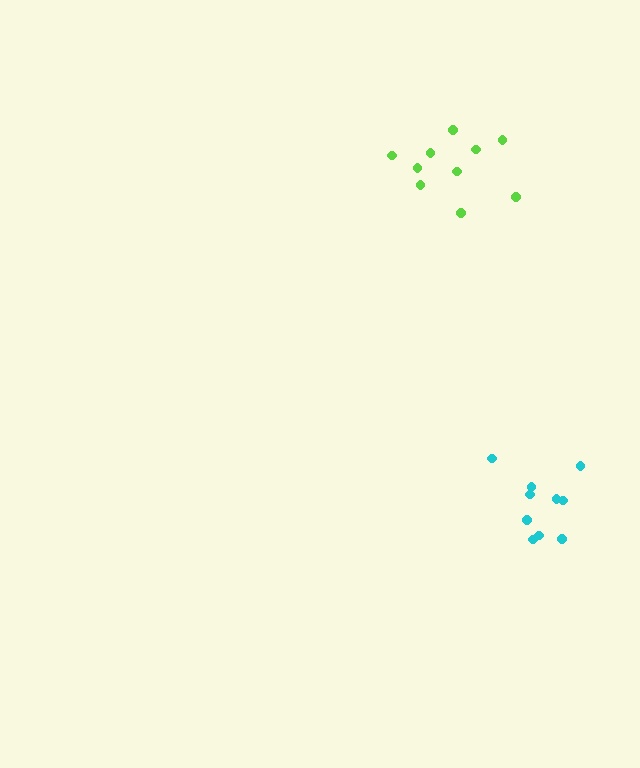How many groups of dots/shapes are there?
There are 2 groups.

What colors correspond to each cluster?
The clusters are colored: lime, cyan.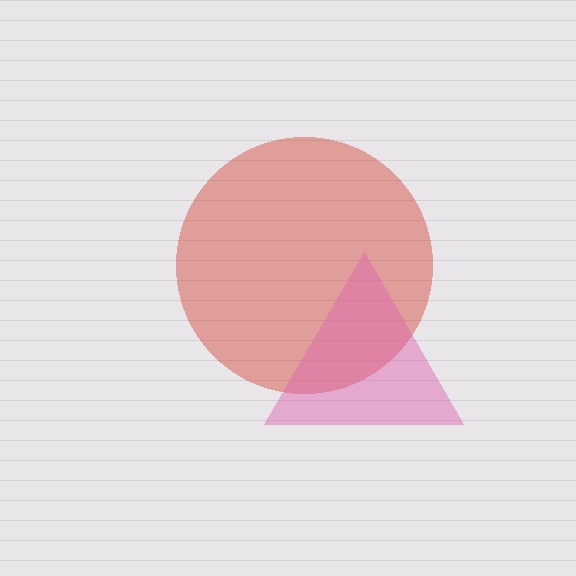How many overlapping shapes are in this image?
There are 2 overlapping shapes in the image.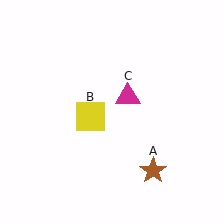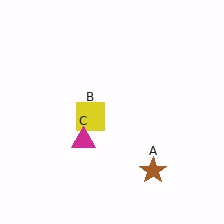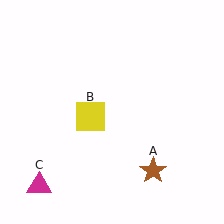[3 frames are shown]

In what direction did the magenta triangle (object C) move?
The magenta triangle (object C) moved down and to the left.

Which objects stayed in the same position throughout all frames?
Brown star (object A) and yellow square (object B) remained stationary.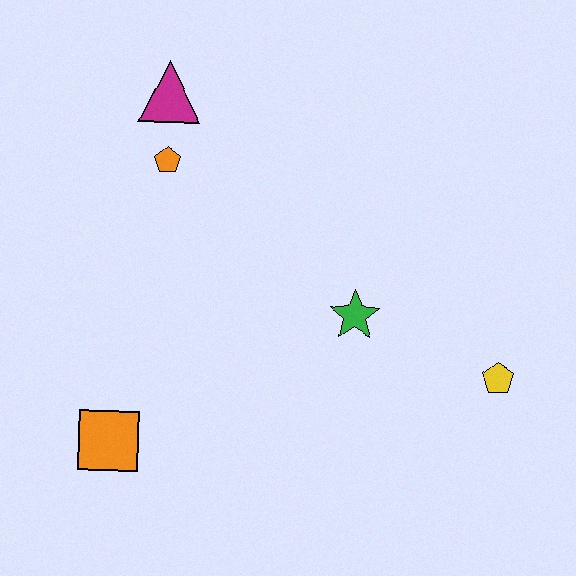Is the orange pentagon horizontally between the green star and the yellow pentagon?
No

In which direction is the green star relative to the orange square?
The green star is to the right of the orange square.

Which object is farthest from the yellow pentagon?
The magenta triangle is farthest from the yellow pentagon.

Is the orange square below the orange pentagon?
Yes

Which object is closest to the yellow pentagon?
The green star is closest to the yellow pentagon.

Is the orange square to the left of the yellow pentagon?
Yes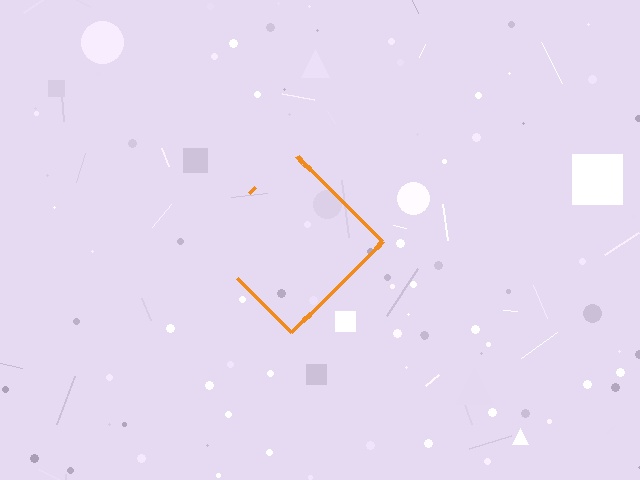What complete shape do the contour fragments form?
The contour fragments form a diamond.